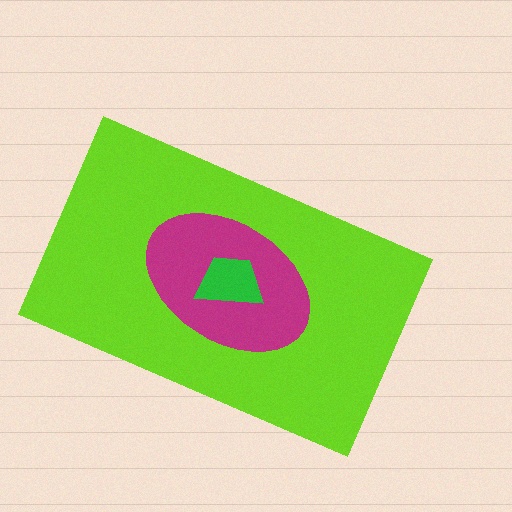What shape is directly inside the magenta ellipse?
The green trapezoid.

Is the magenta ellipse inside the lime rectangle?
Yes.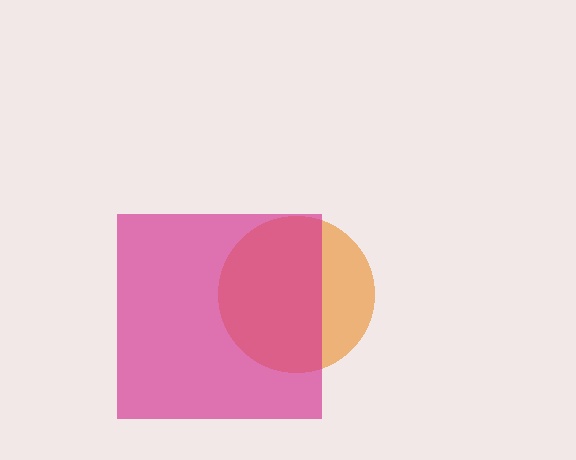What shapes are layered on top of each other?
The layered shapes are: an orange circle, a magenta square.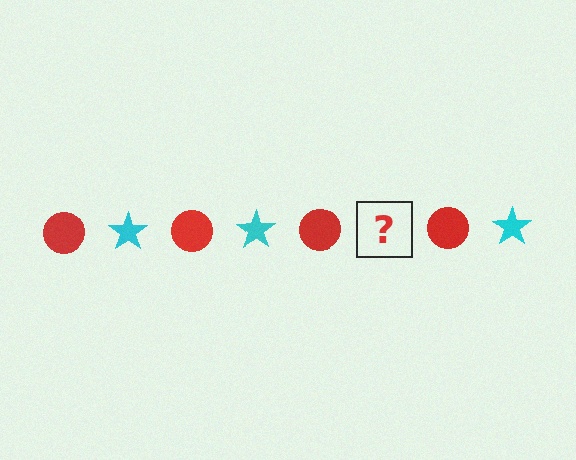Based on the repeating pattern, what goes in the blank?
The blank should be a cyan star.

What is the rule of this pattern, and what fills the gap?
The rule is that the pattern alternates between red circle and cyan star. The gap should be filled with a cyan star.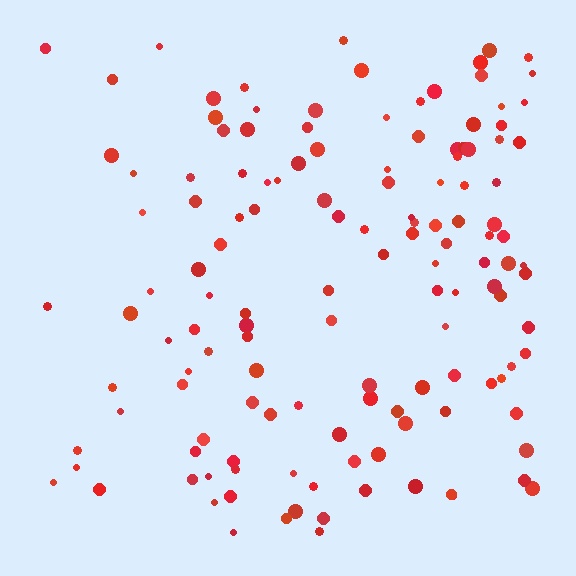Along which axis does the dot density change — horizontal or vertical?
Horizontal.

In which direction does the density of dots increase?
From left to right, with the right side densest.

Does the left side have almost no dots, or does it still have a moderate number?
Still a moderate number, just noticeably fewer than the right.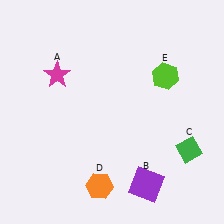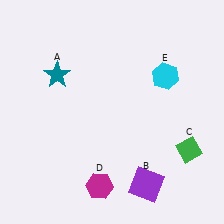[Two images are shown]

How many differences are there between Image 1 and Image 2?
There are 3 differences between the two images.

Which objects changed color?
A changed from magenta to teal. D changed from orange to magenta. E changed from lime to cyan.